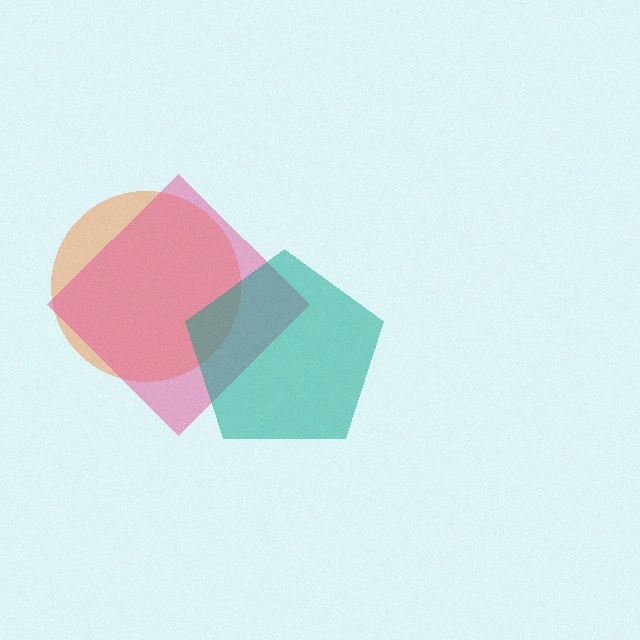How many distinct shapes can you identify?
There are 3 distinct shapes: an orange circle, a pink diamond, a teal pentagon.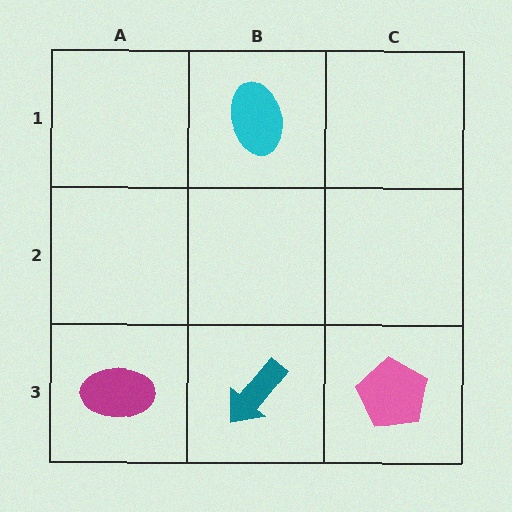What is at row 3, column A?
A magenta ellipse.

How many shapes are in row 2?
0 shapes.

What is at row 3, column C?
A pink pentagon.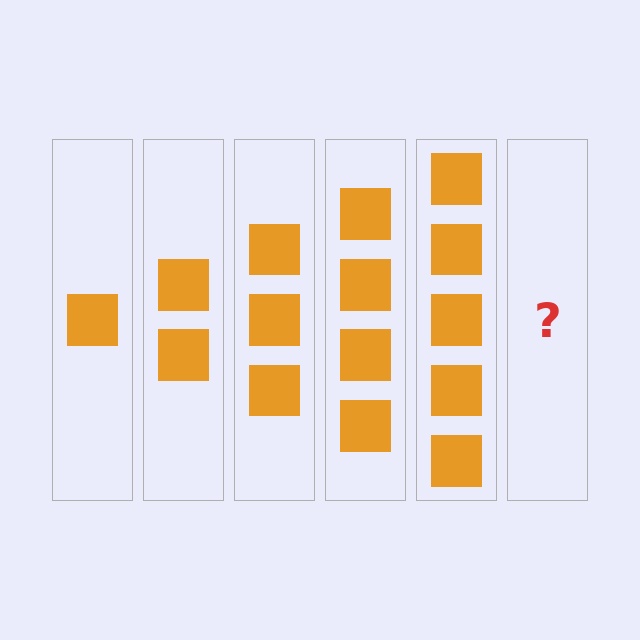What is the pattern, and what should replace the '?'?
The pattern is that each step adds one more square. The '?' should be 6 squares.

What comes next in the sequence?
The next element should be 6 squares.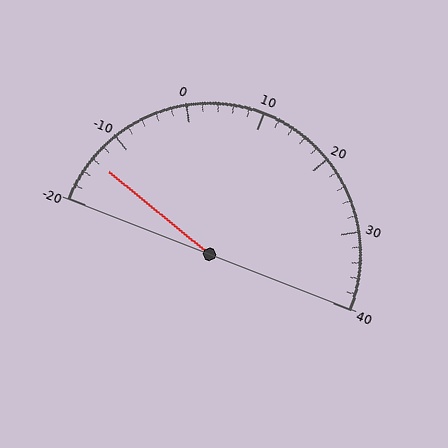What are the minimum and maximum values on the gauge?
The gauge ranges from -20 to 40.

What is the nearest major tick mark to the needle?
The nearest major tick mark is -10.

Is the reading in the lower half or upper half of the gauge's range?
The reading is in the lower half of the range (-20 to 40).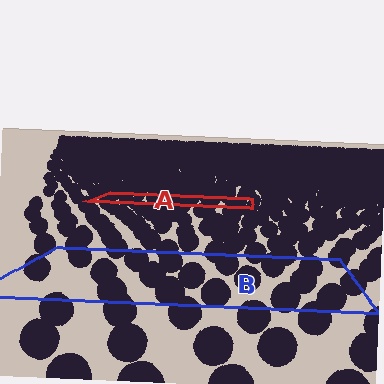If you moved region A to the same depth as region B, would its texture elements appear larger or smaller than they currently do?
They would appear larger. At a closer depth, the same texture elements are projected at a bigger on-screen size.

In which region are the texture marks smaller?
The texture marks are smaller in region A, because it is farther away.